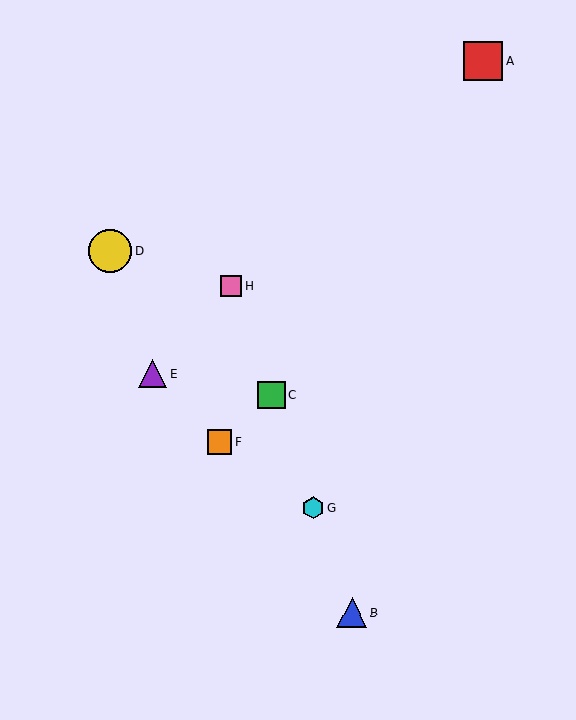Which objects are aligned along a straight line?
Objects B, C, G, H are aligned along a straight line.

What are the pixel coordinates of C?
Object C is at (271, 395).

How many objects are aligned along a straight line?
4 objects (B, C, G, H) are aligned along a straight line.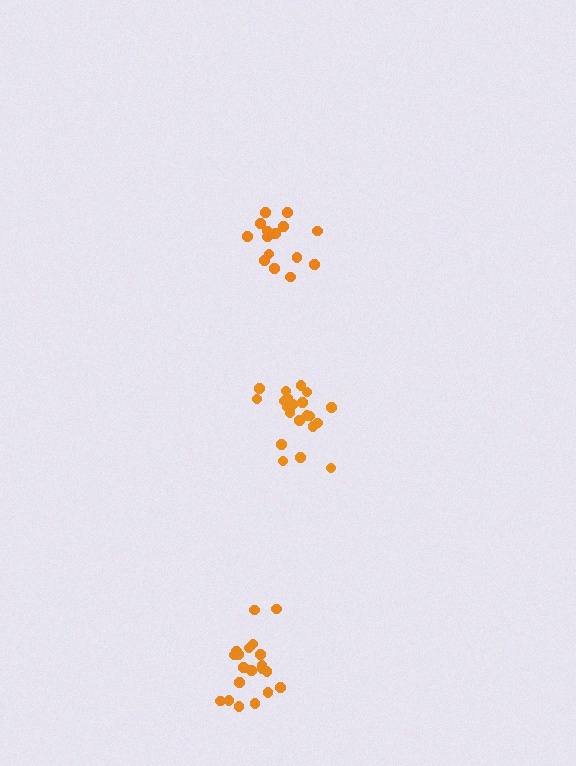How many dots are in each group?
Group 1: 15 dots, Group 2: 20 dots, Group 3: 21 dots (56 total).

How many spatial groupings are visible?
There are 3 spatial groupings.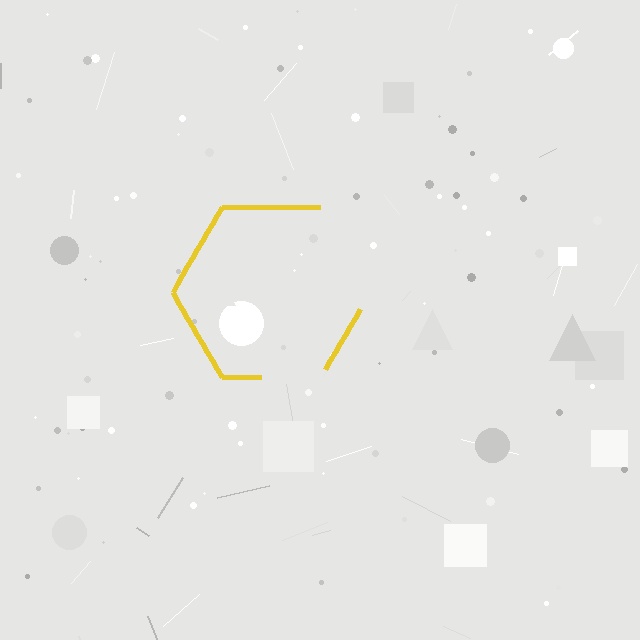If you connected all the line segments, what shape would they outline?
They would outline a hexagon.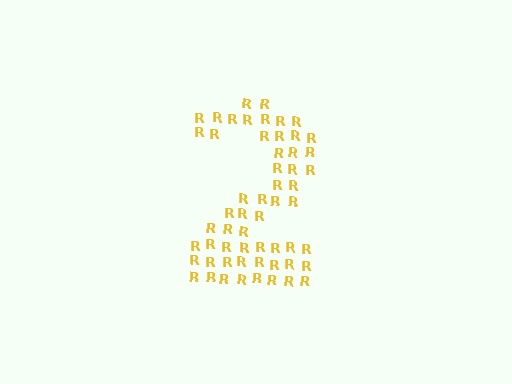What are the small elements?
The small elements are letter R's.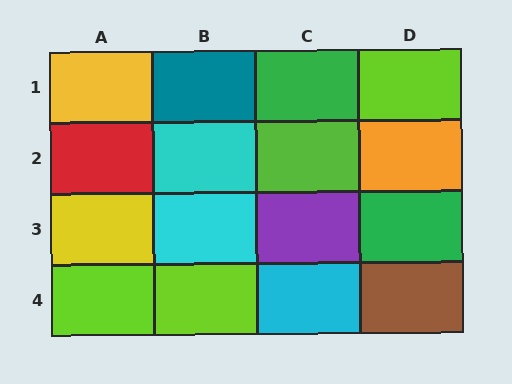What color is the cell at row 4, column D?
Brown.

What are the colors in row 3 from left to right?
Yellow, cyan, purple, green.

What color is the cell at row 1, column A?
Yellow.